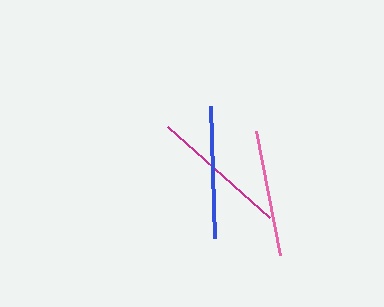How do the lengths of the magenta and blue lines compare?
The magenta and blue lines are approximately the same length.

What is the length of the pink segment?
The pink segment is approximately 126 pixels long.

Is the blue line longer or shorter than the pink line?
The blue line is longer than the pink line.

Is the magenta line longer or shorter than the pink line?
The magenta line is longer than the pink line.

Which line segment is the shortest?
The pink line is the shortest at approximately 126 pixels.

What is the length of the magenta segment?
The magenta segment is approximately 137 pixels long.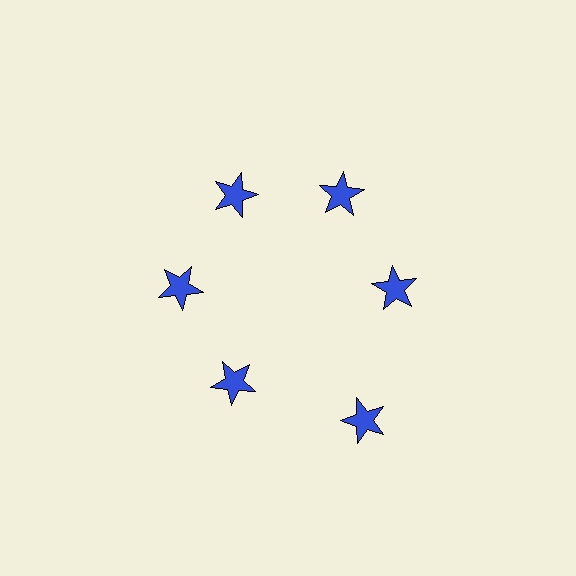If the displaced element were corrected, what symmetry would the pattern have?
It would have 6-fold rotational symmetry — the pattern would map onto itself every 60 degrees.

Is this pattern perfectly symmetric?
No. The 6 blue stars are arranged in a ring, but one element near the 5 o'clock position is pushed outward from the center, breaking the 6-fold rotational symmetry.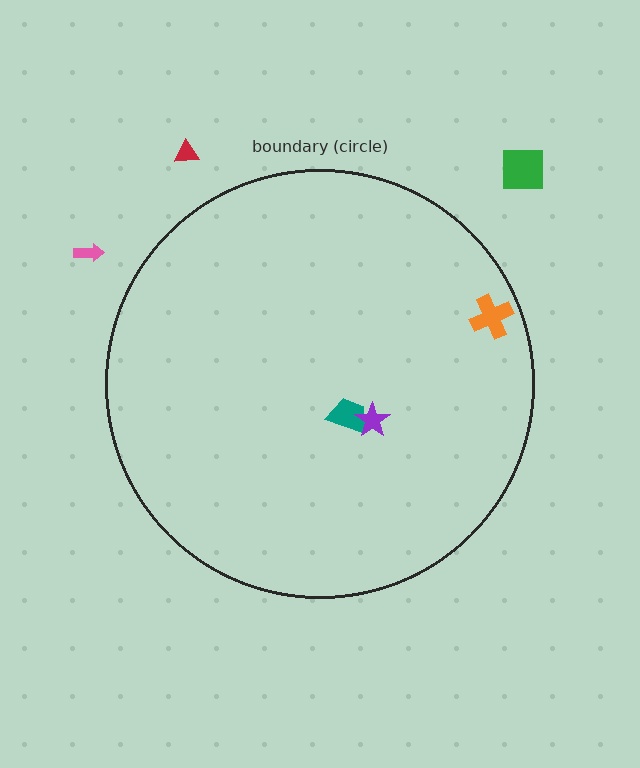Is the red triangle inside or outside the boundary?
Outside.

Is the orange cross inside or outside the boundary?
Inside.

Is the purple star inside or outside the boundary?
Inside.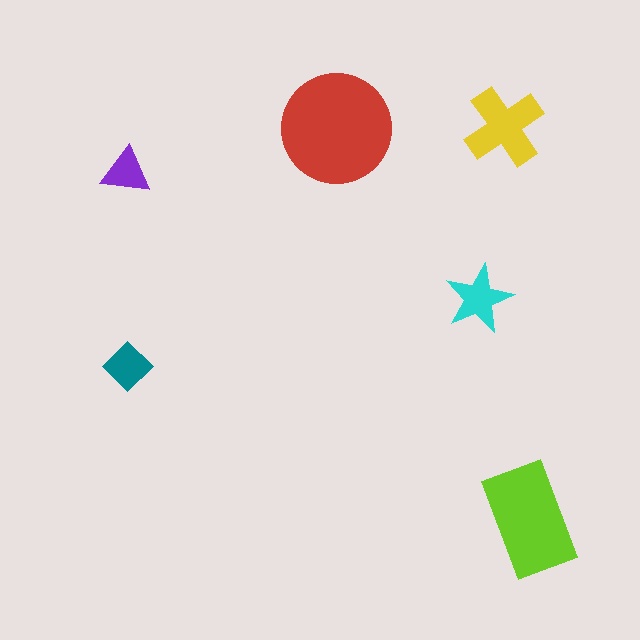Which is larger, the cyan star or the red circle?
The red circle.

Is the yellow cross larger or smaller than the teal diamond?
Larger.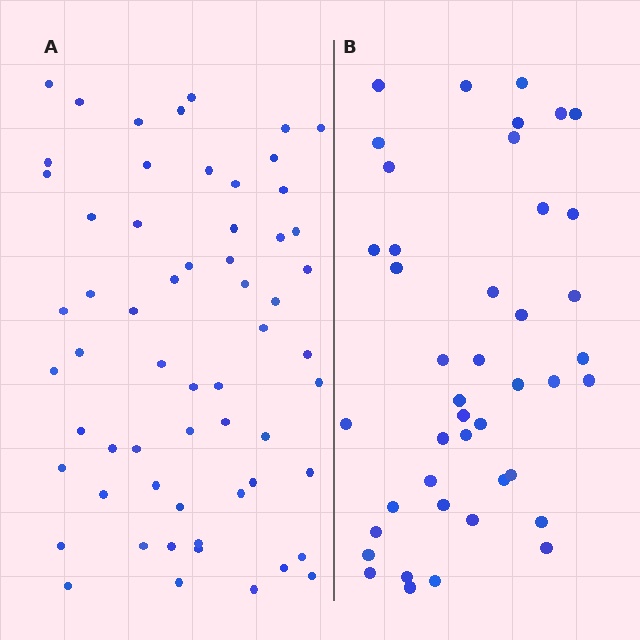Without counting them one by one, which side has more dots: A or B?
Region A (the left region) has more dots.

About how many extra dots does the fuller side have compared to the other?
Region A has approximately 15 more dots than region B.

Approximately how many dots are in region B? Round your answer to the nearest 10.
About 40 dots. (The exact count is 43, which rounds to 40.)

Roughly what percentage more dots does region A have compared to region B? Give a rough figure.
About 40% more.